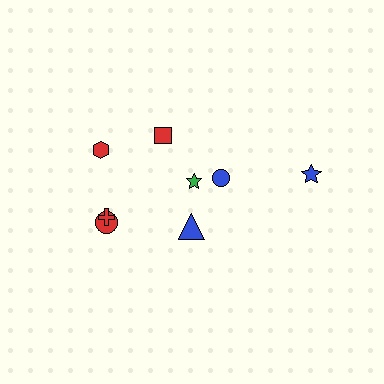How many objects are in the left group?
There are 5 objects.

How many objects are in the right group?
There are 3 objects.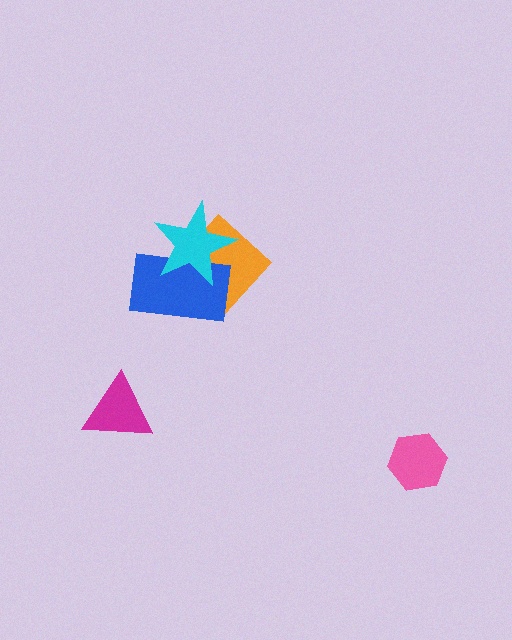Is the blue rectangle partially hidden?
Yes, it is partially covered by another shape.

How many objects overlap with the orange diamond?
2 objects overlap with the orange diamond.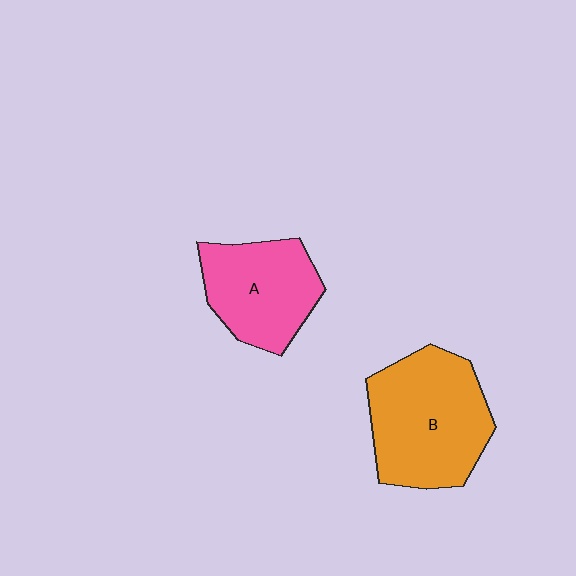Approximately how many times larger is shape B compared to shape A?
Approximately 1.4 times.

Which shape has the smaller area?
Shape A (pink).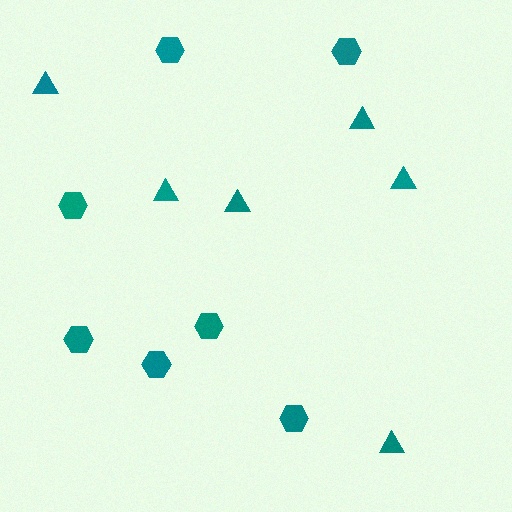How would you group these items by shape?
There are 2 groups: one group of triangles (6) and one group of hexagons (7).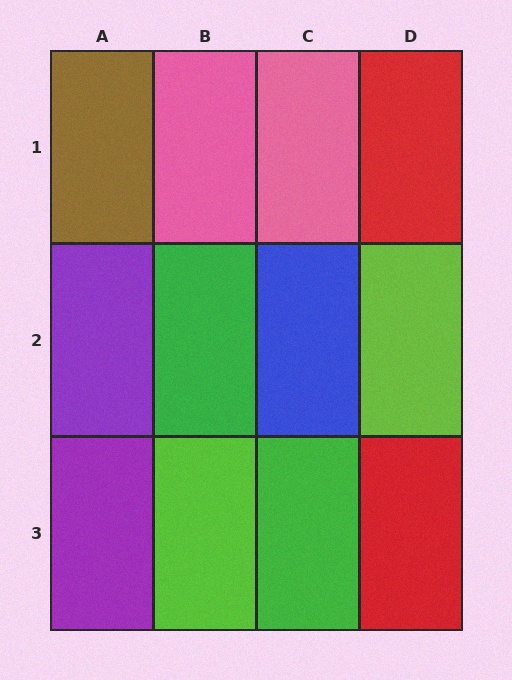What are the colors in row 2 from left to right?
Purple, green, blue, lime.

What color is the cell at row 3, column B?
Lime.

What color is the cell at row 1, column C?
Pink.